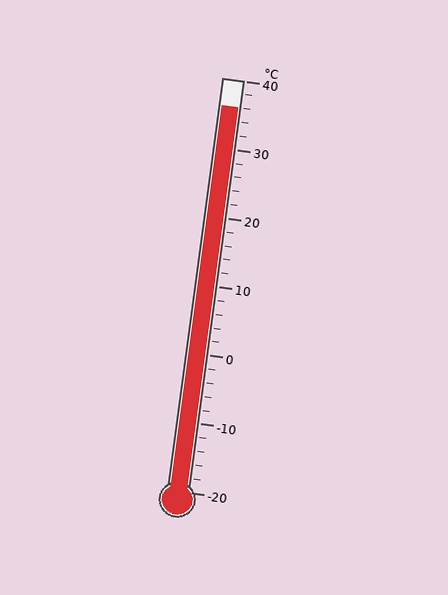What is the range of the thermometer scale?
The thermometer scale ranges from -20°C to 40°C.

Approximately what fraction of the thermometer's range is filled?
The thermometer is filled to approximately 95% of its range.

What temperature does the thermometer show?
The thermometer shows approximately 36°C.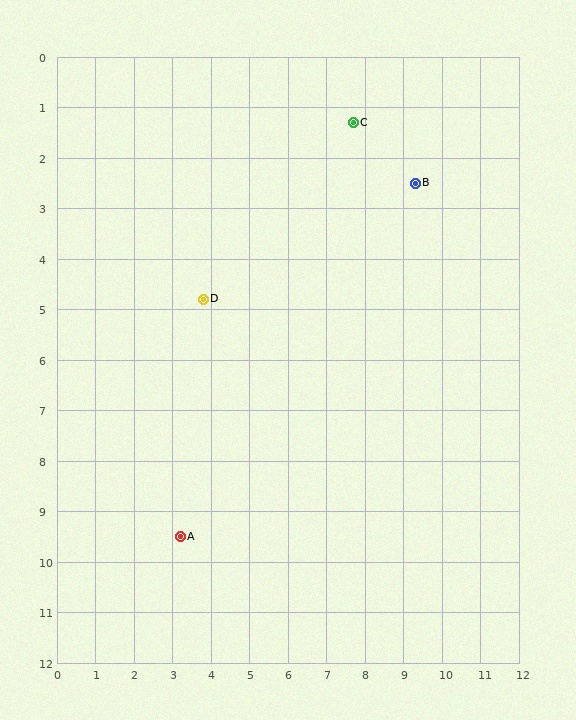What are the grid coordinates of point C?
Point C is at approximately (7.7, 1.3).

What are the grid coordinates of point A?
Point A is at approximately (3.2, 9.5).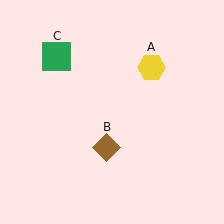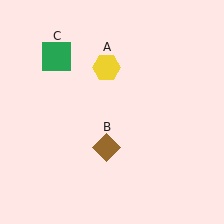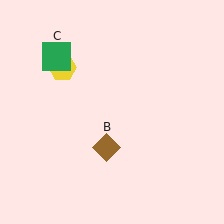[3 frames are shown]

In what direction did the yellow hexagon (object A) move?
The yellow hexagon (object A) moved left.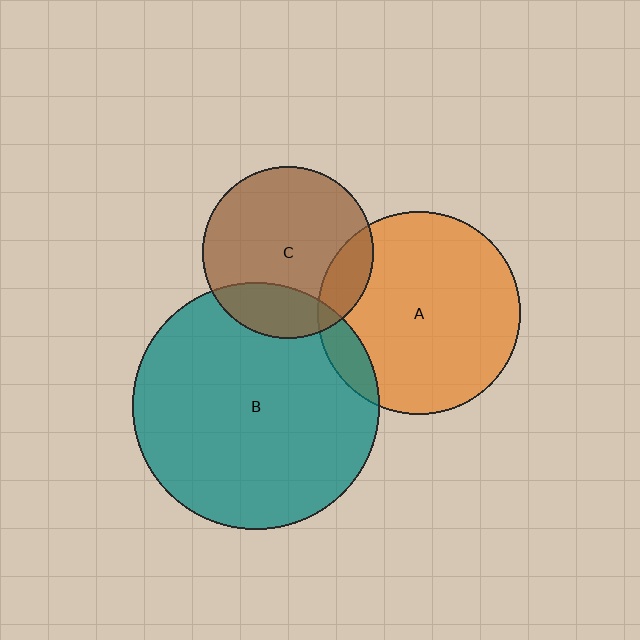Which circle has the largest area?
Circle B (teal).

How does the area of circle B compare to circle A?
Approximately 1.5 times.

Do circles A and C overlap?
Yes.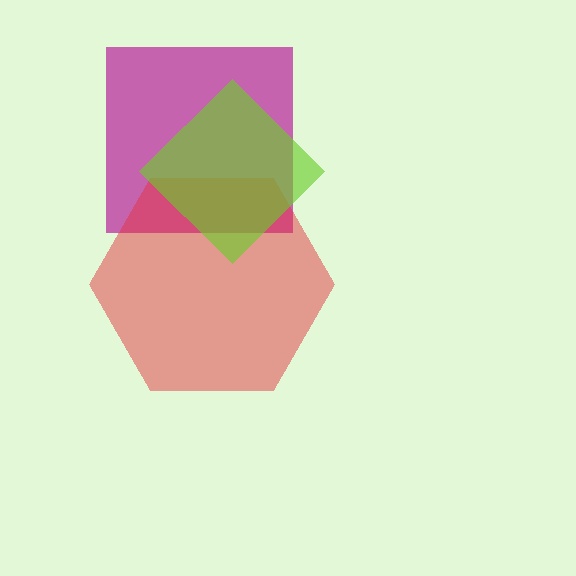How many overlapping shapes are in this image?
There are 3 overlapping shapes in the image.